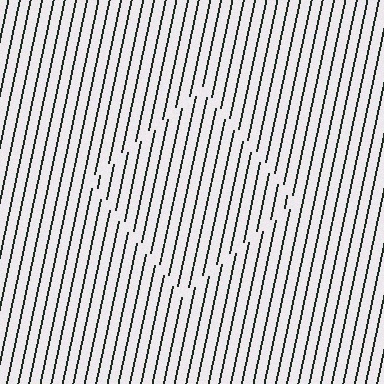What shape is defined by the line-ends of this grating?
An illusory square. The interior of the shape contains the same grating, shifted by half a period — the contour is defined by the phase discontinuity where line-ends from the inner and outer gratings abut.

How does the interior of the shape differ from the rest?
The interior of the shape contains the same grating, shifted by half a period — the contour is defined by the phase discontinuity where line-ends from the inner and outer gratings abut.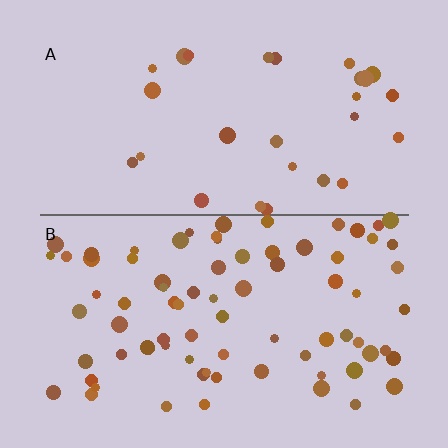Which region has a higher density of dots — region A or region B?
B (the bottom).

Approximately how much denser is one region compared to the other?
Approximately 2.8× — region B over region A.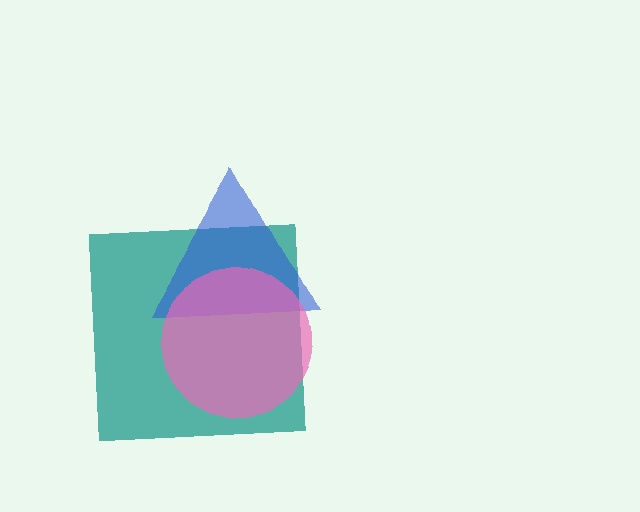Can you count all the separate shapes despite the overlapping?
Yes, there are 3 separate shapes.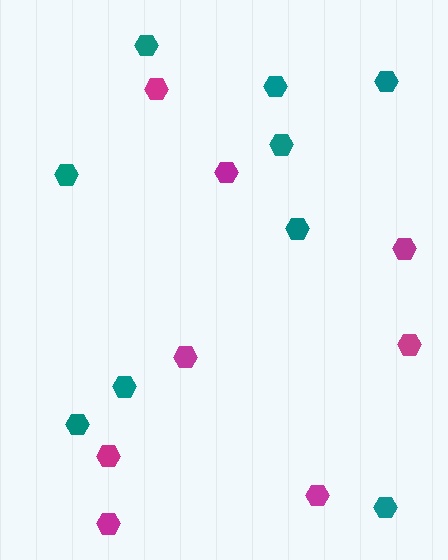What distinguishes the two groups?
There are 2 groups: one group of teal hexagons (9) and one group of magenta hexagons (8).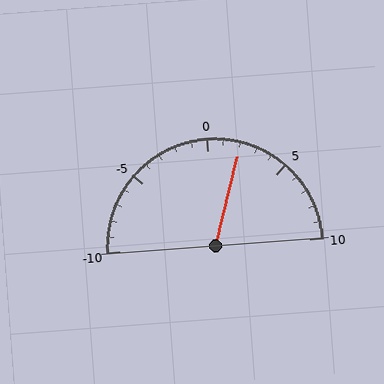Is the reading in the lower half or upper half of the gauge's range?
The reading is in the upper half of the range (-10 to 10).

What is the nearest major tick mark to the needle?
The nearest major tick mark is 0.